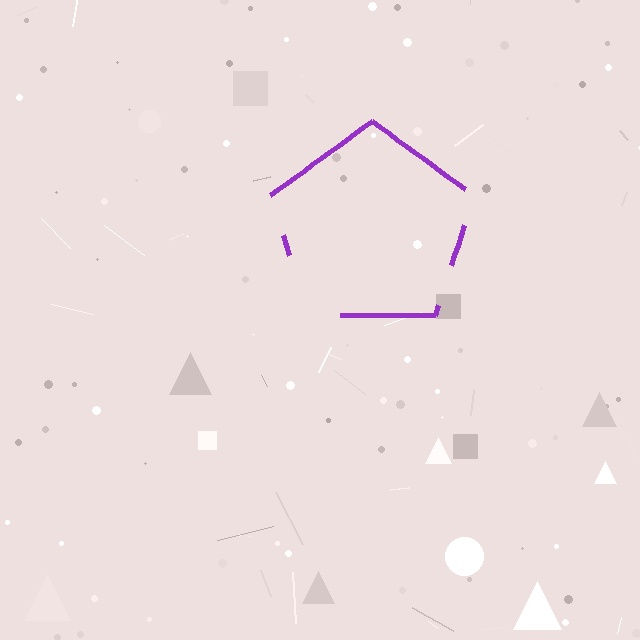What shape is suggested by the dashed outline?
The dashed outline suggests a pentagon.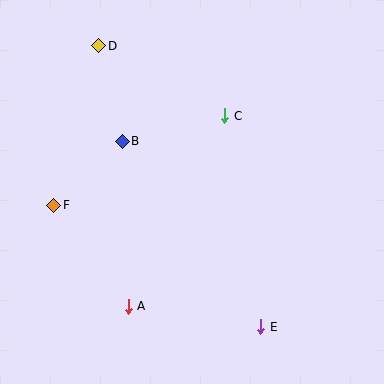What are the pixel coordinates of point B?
Point B is at (122, 141).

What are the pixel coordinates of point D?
Point D is at (99, 46).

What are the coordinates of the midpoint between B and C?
The midpoint between B and C is at (174, 129).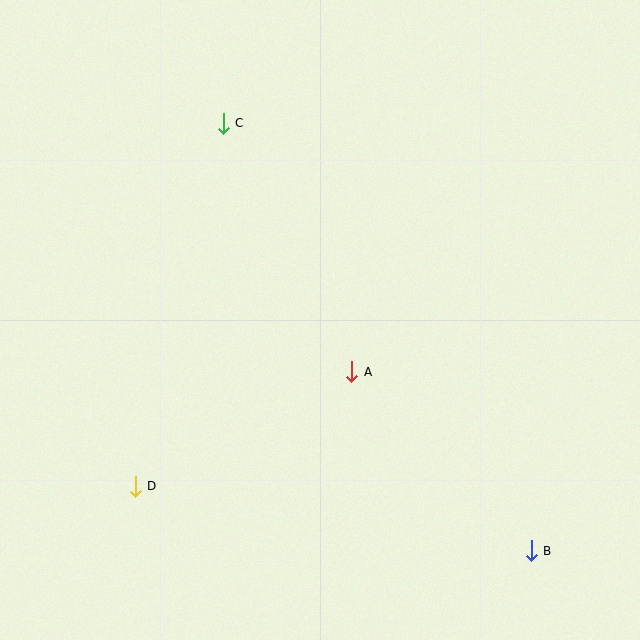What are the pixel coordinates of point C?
Point C is at (223, 123).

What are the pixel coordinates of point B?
Point B is at (531, 551).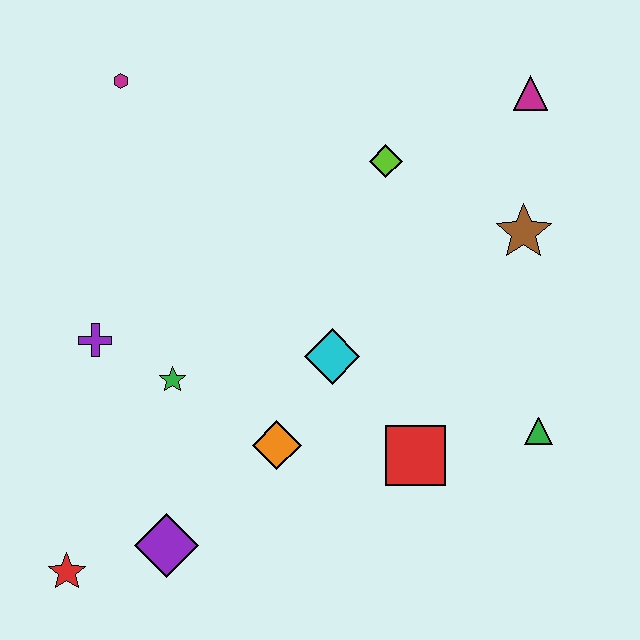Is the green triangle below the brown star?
Yes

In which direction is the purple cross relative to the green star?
The purple cross is to the left of the green star.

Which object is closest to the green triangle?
The red square is closest to the green triangle.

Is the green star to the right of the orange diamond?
No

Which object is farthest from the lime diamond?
The red star is farthest from the lime diamond.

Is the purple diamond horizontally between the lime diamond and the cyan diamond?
No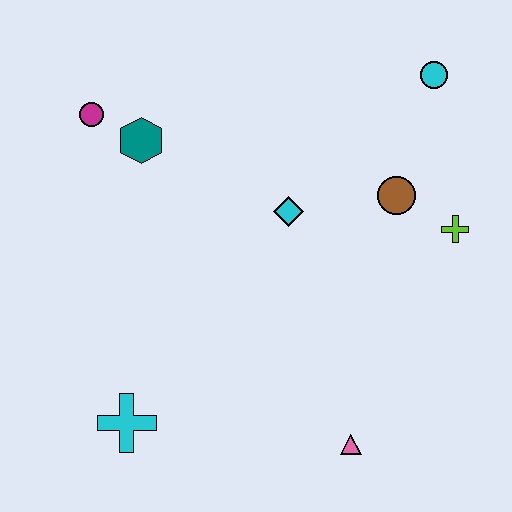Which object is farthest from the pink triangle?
The magenta circle is farthest from the pink triangle.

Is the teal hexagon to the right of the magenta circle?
Yes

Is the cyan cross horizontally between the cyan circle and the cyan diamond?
No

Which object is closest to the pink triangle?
The cyan cross is closest to the pink triangle.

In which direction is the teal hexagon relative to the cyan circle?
The teal hexagon is to the left of the cyan circle.